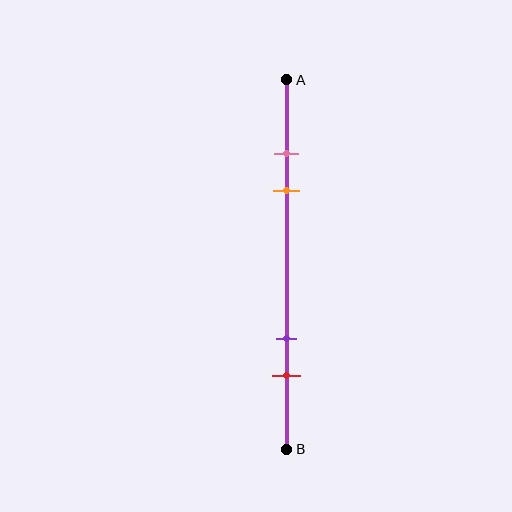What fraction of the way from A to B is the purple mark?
The purple mark is approximately 70% (0.7) of the way from A to B.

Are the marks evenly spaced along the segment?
No, the marks are not evenly spaced.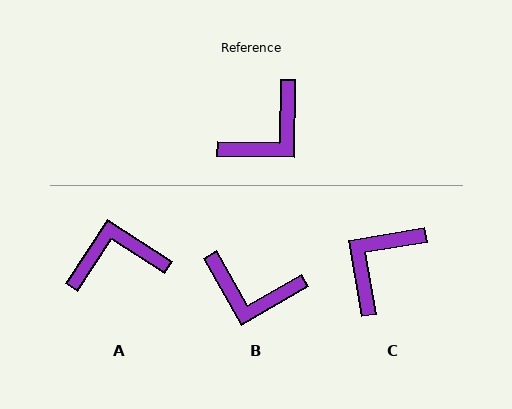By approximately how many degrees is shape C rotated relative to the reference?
Approximately 170 degrees clockwise.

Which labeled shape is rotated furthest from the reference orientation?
C, about 170 degrees away.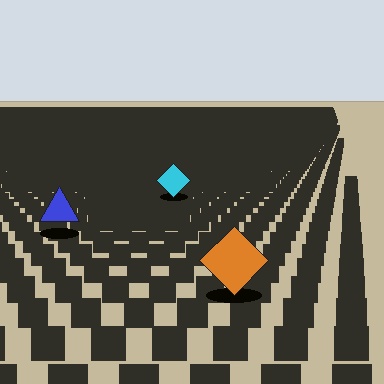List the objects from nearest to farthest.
From nearest to farthest: the orange diamond, the blue triangle, the cyan diamond.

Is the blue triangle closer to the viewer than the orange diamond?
No. The orange diamond is closer — you can tell from the texture gradient: the ground texture is coarser near it.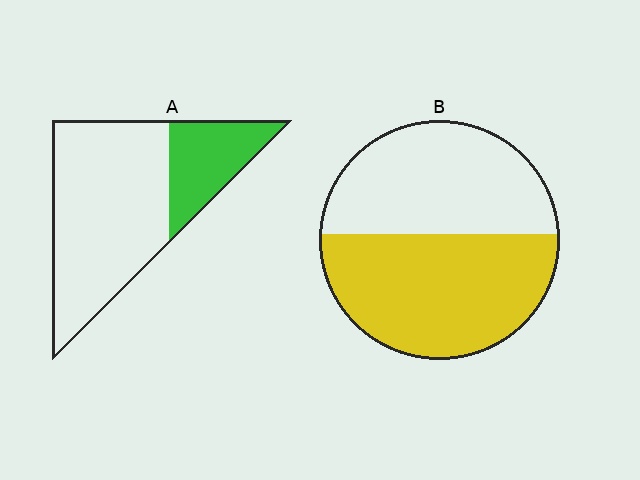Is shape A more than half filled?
No.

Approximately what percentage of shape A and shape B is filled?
A is approximately 25% and B is approximately 55%.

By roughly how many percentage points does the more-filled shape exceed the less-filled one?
By roughly 25 percentage points (B over A).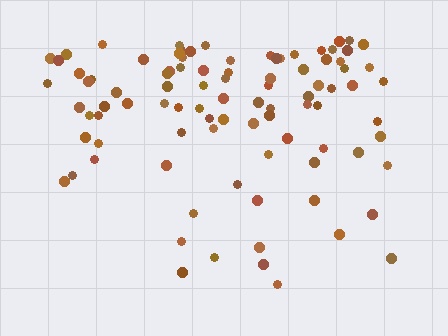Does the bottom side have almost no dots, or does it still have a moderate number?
Still a moderate number, just noticeably fewer than the top.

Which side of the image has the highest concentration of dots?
The top.